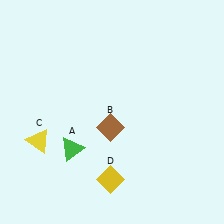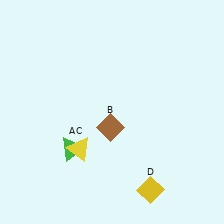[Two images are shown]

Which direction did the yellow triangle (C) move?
The yellow triangle (C) moved right.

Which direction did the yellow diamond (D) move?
The yellow diamond (D) moved right.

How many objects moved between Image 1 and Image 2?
2 objects moved between the two images.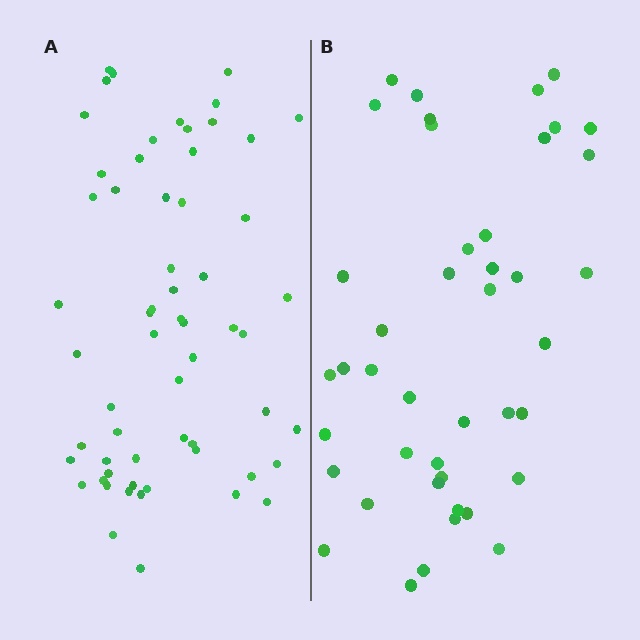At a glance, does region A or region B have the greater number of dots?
Region A (the left region) has more dots.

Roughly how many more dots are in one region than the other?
Region A has approximately 15 more dots than region B.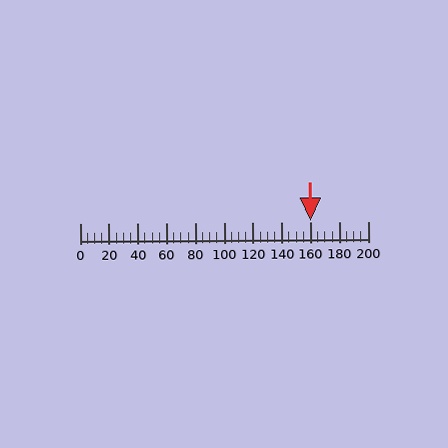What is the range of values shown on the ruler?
The ruler shows values from 0 to 200.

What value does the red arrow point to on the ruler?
The red arrow points to approximately 160.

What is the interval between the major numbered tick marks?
The major tick marks are spaced 20 units apart.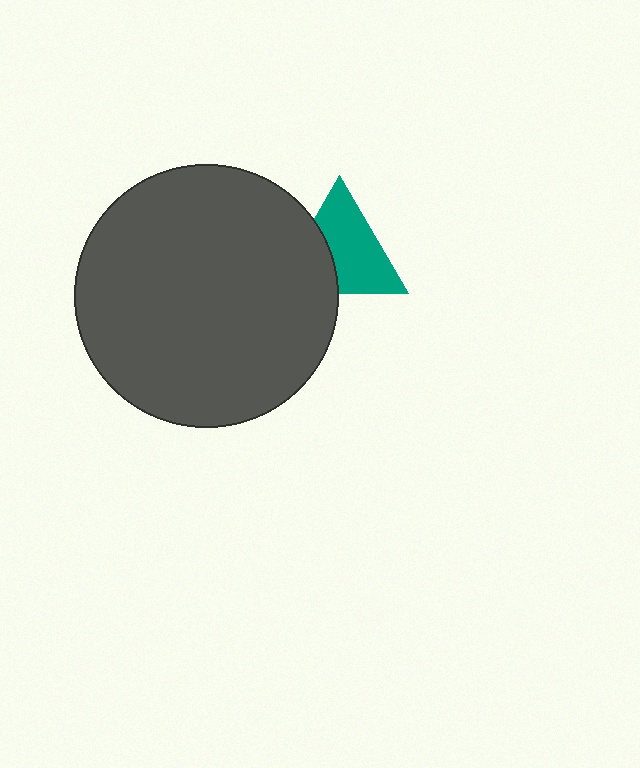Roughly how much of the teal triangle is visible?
Most of it is visible (roughly 65%).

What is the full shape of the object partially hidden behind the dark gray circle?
The partially hidden object is a teal triangle.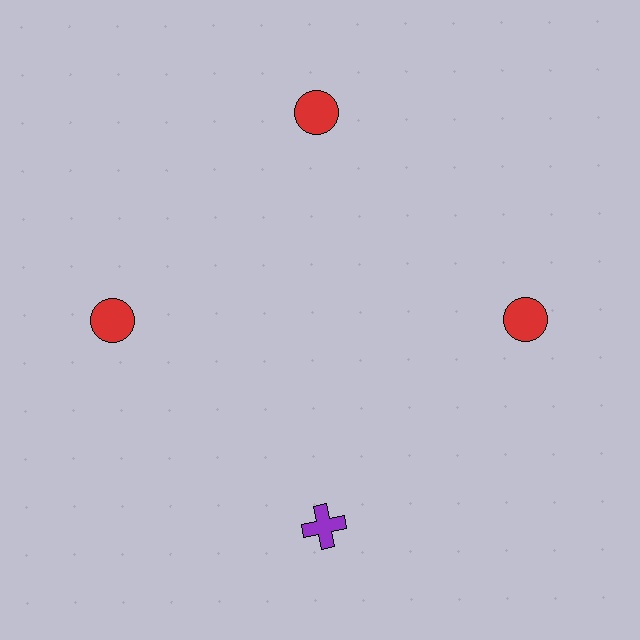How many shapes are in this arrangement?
There are 4 shapes arranged in a ring pattern.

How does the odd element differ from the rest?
It differs in both color (purple instead of red) and shape (cross instead of circle).